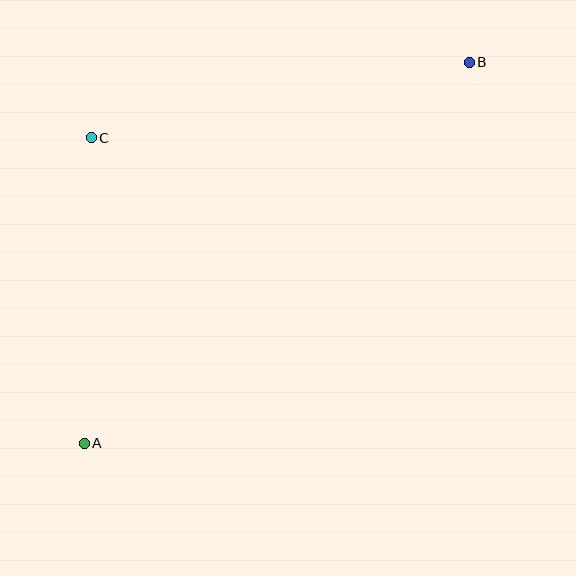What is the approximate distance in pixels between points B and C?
The distance between B and C is approximately 385 pixels.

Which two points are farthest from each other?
Points A and B are farthest from each other.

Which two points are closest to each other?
Points A and C are closest to each other.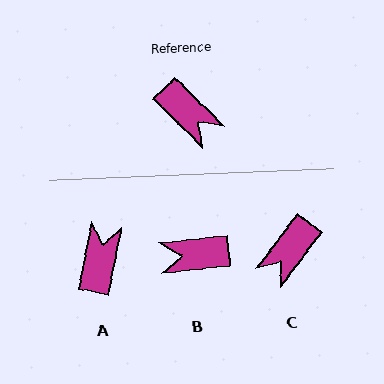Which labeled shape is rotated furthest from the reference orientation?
B, about 129 degrees away.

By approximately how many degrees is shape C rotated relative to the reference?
Approximately 82 degrees clockwise.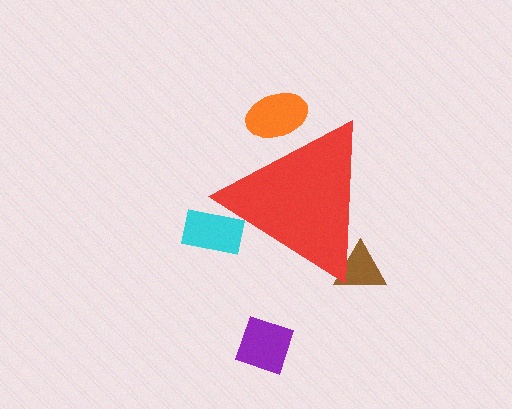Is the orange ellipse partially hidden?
Yes, the orange ellipse is partially hidden behind the red triangle.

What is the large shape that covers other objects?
A red triangle.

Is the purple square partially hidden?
No, the purple square is fully visible.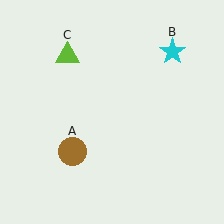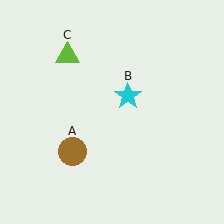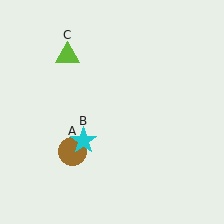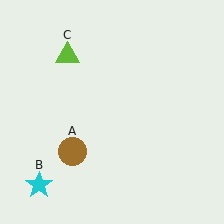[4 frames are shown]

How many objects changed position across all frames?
1 object changed position: cyan star (object B).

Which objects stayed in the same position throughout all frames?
Brown circle (object A) and lime triangle (object C) remained stationary.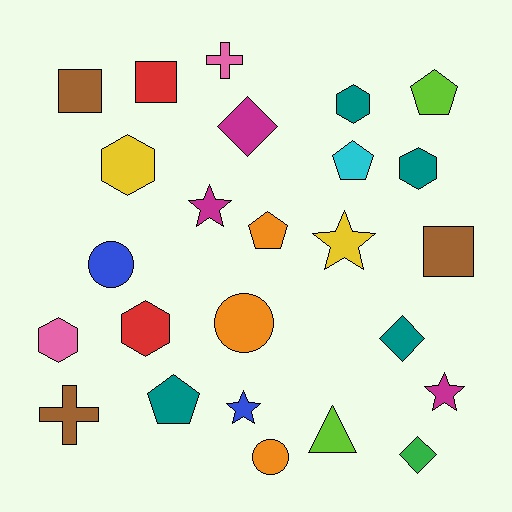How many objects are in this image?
There are 25 objects.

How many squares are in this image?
There are 3 squares.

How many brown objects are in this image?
There are 3 brown objects.